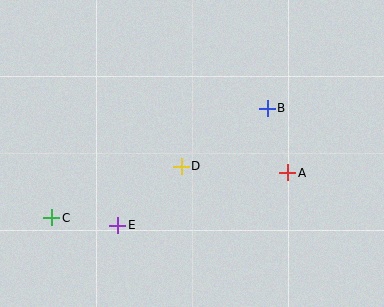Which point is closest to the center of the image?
Point D at (181, 166) is closest to the center.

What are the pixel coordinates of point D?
Point D is at (181, 166).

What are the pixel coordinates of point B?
Point B is at (267, 108).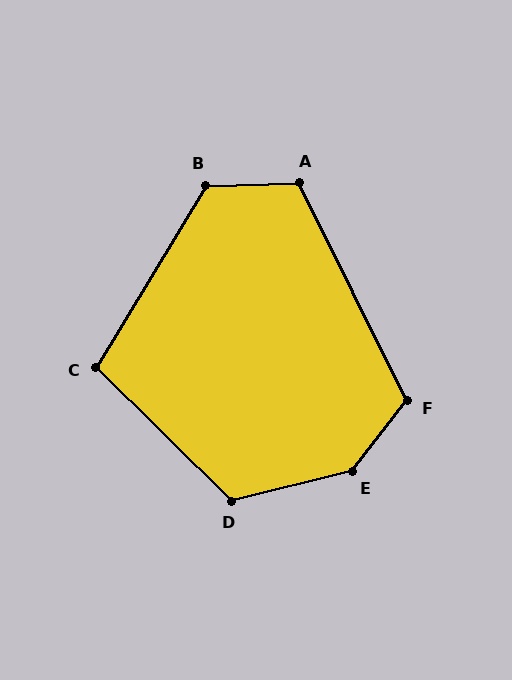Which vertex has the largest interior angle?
E, at approximately 142 degrees.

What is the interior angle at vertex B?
Approximately 122 degrees (obtuse).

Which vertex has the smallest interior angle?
C, at approximately 103 degrees.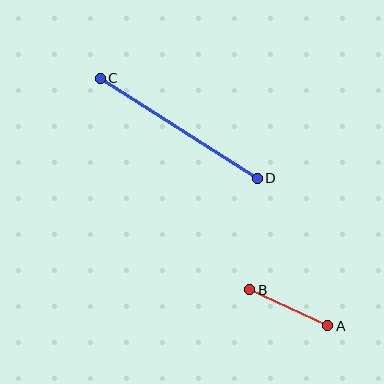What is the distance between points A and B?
The distance is approximately 86 pixels.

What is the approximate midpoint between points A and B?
The midpoint is at approximately (289, 308) pixels.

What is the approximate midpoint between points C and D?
The midpoint is at approximately (179, 128) pixels.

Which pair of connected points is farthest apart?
Points C and D are farthest apart.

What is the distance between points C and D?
The distance is approximately 186 pixels.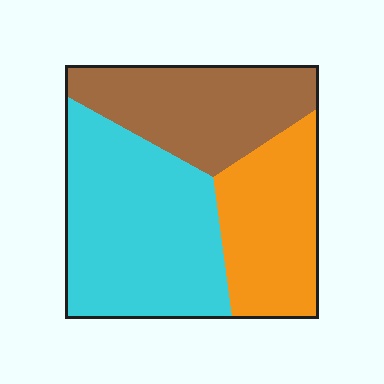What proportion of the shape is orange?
Orange covers around 25% of the shape.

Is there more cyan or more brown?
Cyan.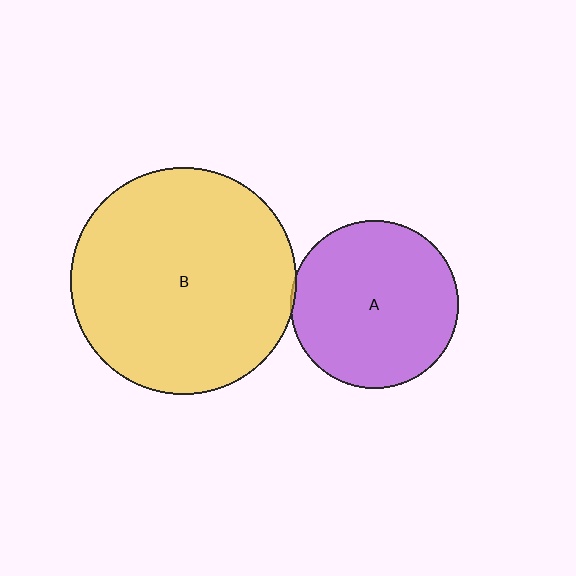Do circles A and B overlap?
Yes.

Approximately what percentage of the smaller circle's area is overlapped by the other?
Approximately 5%.